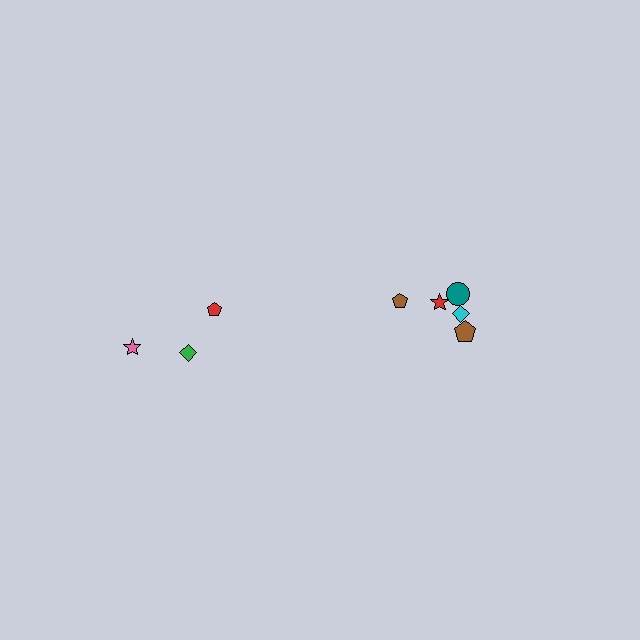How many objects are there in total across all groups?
There are 8 objects.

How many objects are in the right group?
There are 5 objects.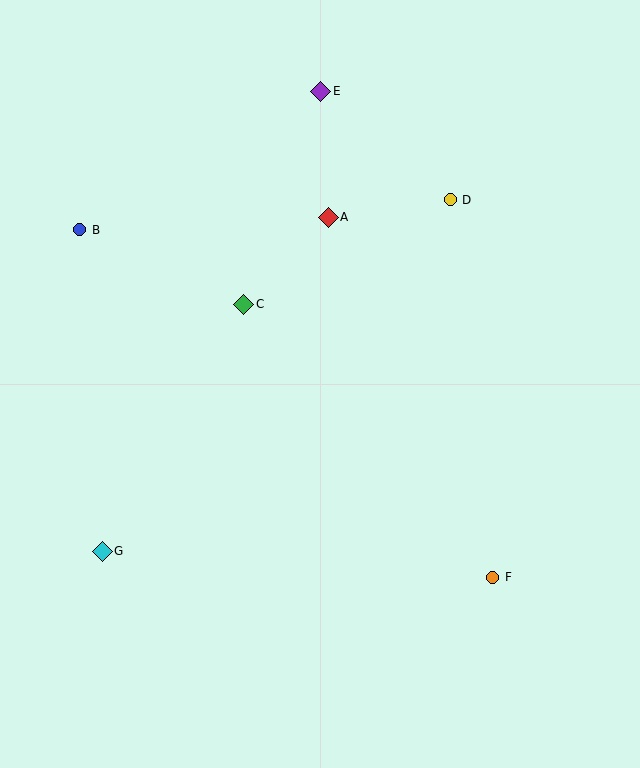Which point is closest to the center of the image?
Point C at (244, 304) is closest to the center.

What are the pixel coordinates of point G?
Point G is at (102, 551).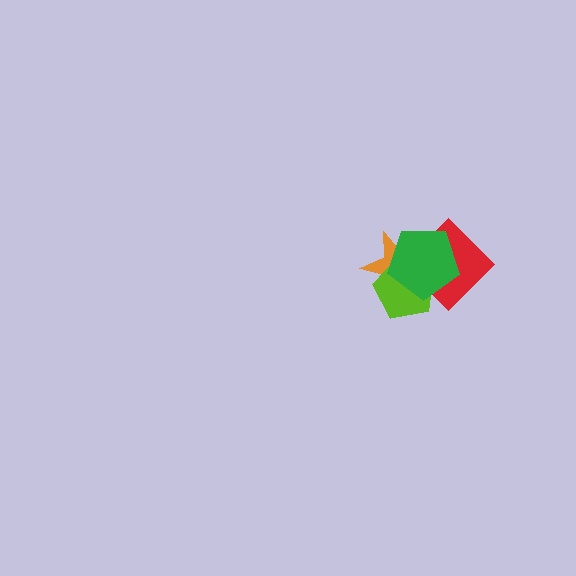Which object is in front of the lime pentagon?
The green pentagon is in front of the lime pentagon.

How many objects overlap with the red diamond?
3 objects overlap with the red diamond.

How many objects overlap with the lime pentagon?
3 objects overlap with the lime pentagon.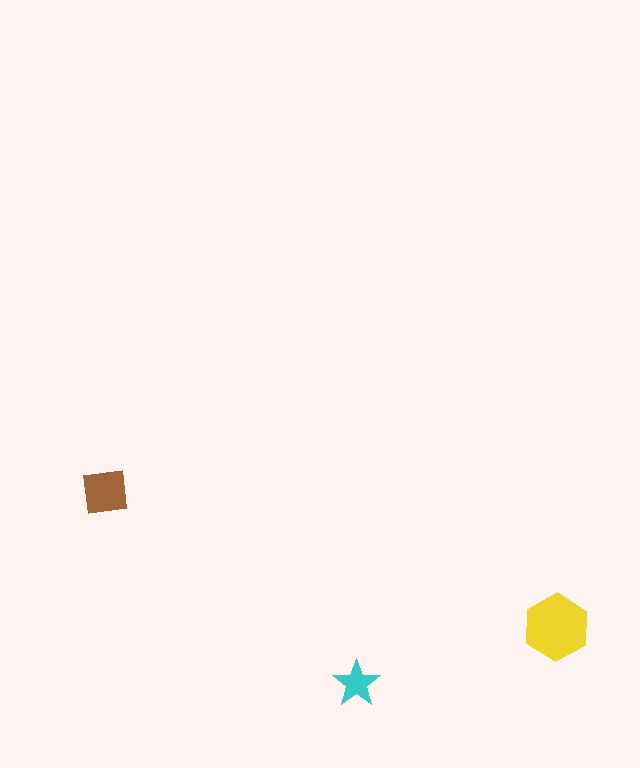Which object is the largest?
The yellow hexagon.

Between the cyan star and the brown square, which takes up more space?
The brown square.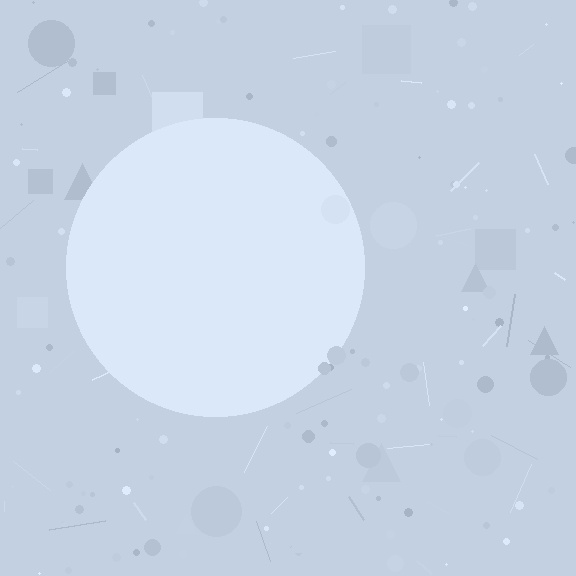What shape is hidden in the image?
A circle is hidden in the image.